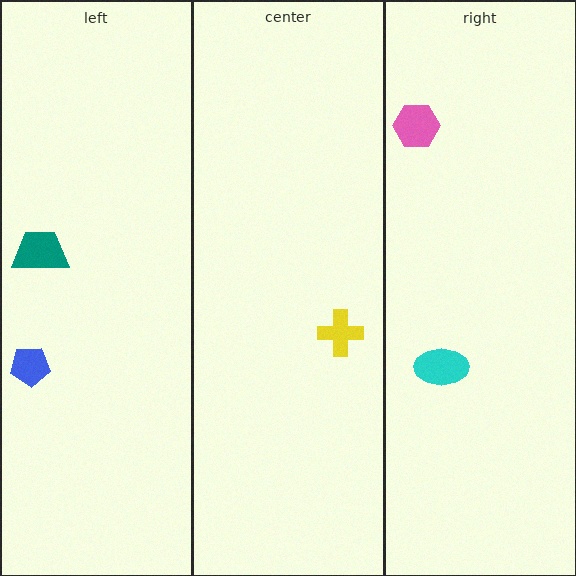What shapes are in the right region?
The pink hexagon, the cyan ellipse.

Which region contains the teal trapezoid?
The left region.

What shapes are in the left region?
The blue pentagon, the teal trapezoid.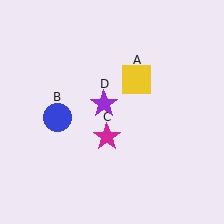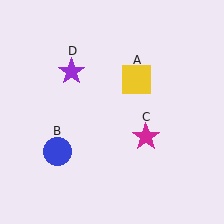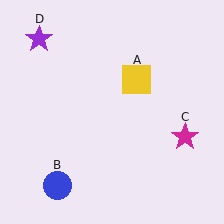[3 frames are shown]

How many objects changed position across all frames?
3 objects changed position: blue circle (object B), magenta star (object C), purple star (object D).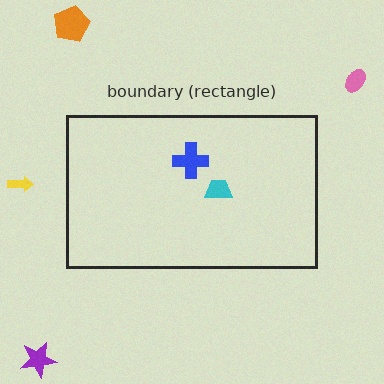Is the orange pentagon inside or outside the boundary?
Outside.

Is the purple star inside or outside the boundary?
Outside.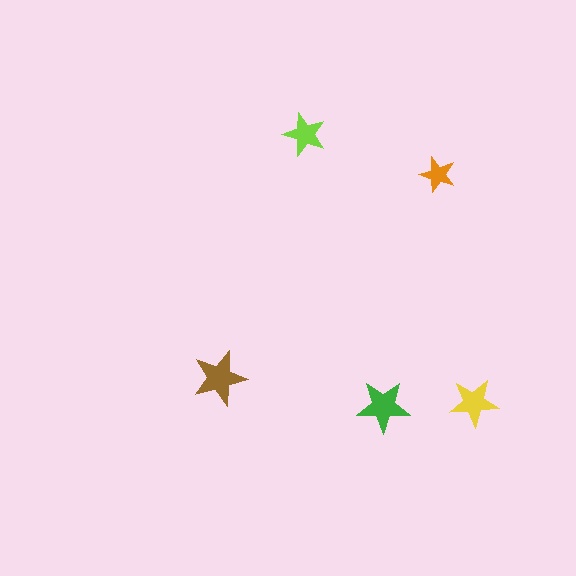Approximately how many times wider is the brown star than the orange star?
About 1.5 times wider.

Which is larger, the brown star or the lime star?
The brown one.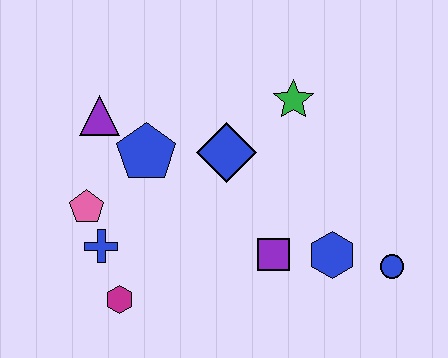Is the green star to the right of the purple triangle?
Yes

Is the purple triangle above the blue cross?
Yes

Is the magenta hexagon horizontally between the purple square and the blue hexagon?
No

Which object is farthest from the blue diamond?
The blue circle is farthest from the blue diamond.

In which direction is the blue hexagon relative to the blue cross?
The blue hexagon is to the right of the blue cross.